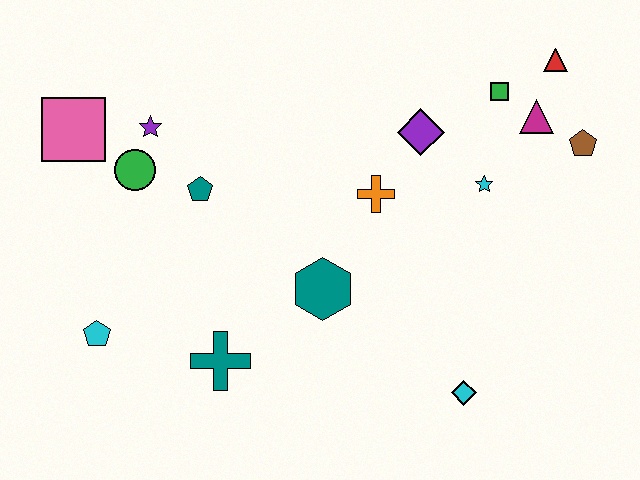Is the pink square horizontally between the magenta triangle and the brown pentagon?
No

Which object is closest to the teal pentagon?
The green circle is closest to the teal pentagon.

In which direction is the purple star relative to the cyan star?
The purple star is to the left of the cyan star.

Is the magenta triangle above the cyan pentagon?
Yes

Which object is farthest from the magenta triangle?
The cyan pentagon is farthest from the magenta triangle.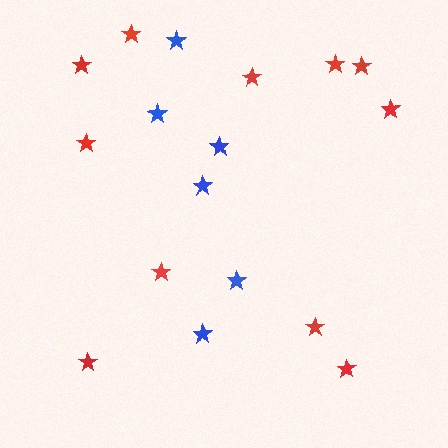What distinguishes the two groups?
There are 2 groups: one group of blue stars (6) and one group of red stars (11).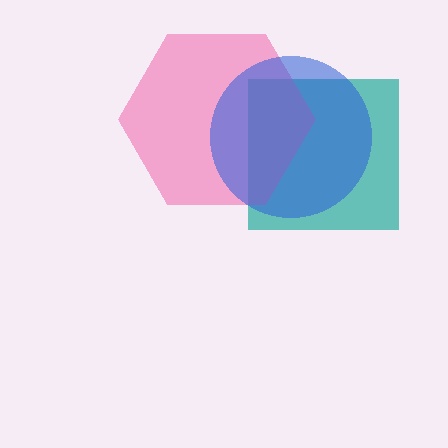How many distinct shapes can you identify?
There are 3 distinct shapes: a teal square, a pink hexagon, a blue circle.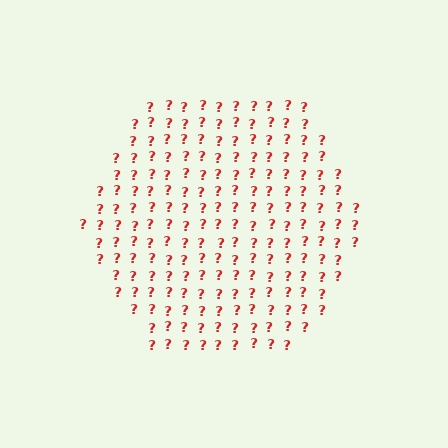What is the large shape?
The large shape is a hexagon.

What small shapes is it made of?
It is made of small question marks.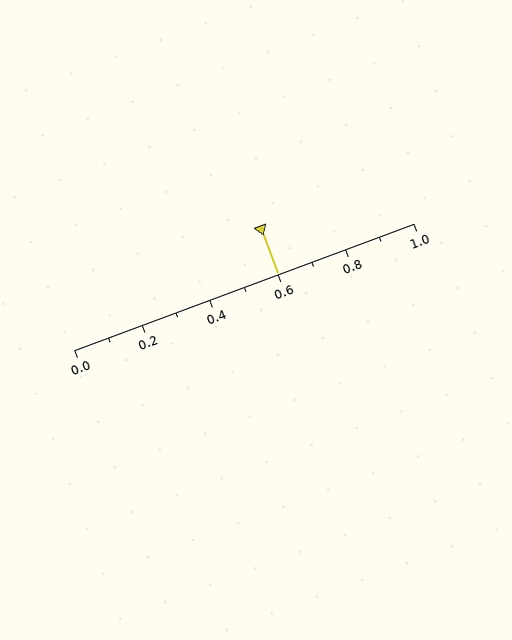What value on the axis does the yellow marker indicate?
The marker indicates approximately 0.6.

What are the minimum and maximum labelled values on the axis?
The axis runs from 0.0 to 1.0.